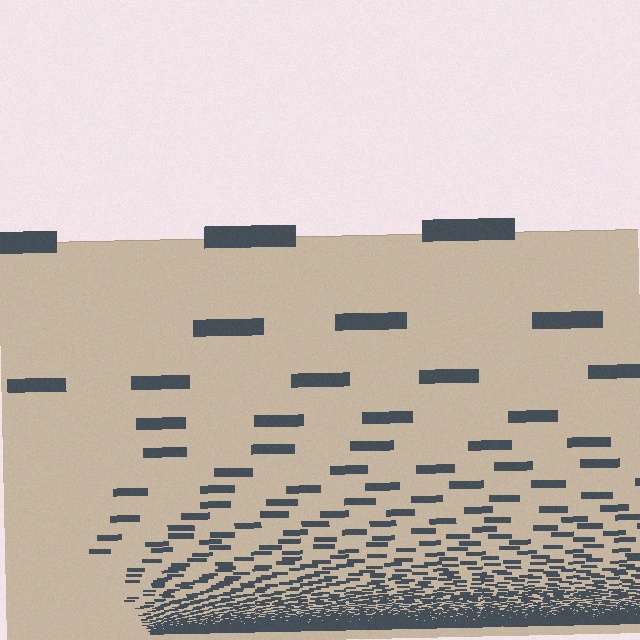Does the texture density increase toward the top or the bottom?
Density increases toward the bottom.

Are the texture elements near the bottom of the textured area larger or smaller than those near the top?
Smaller. The gradient is inverted — elements near the bottom are smaller and denser.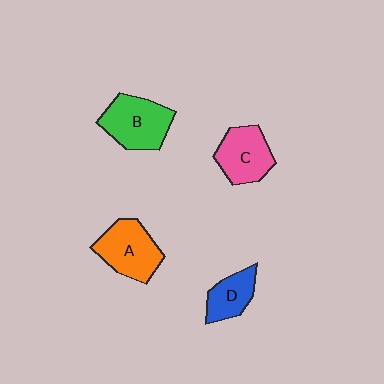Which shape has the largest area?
Shape B (green).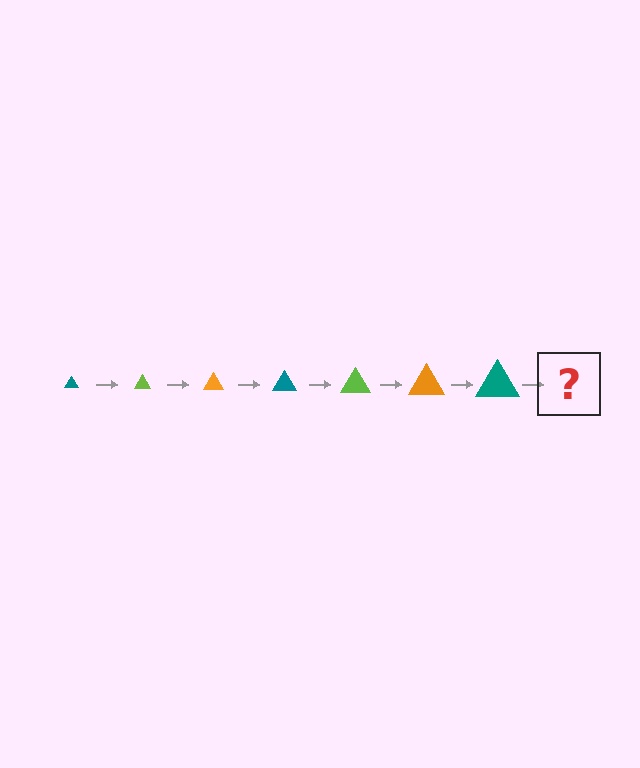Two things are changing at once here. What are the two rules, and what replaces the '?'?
The two rules are that the triangle grows larger each step and the color cycles through teal, lime, and orange. The '?' should be a lime triangle, larger than the previous one.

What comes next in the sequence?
The next element should be a lime triangle, larger than the previous one.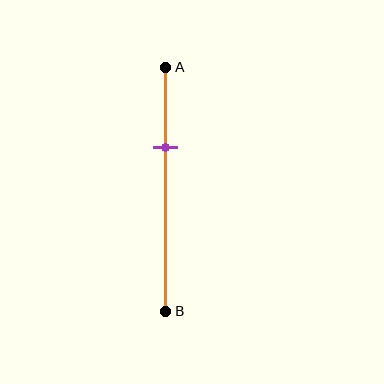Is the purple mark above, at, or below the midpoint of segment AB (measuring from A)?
The purple mark is above the midpoint of segment AB.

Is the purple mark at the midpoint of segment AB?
No, the mark is at about 35% from A, not at the 50% midpoint.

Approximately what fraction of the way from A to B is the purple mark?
The purple mark is approximately 35% of the way from A to B.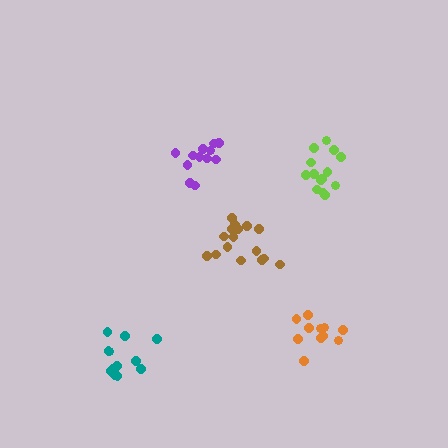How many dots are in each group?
Group 1: 17 dots, Group 2: 12 dots, Group 3: 11 dots, Group 4: 14 dots, Group 5: 12 dots (66 total).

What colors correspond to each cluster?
The clusters are colored: brown, purple, orange, lime, teal.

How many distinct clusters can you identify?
There are 5 distinct clusters.